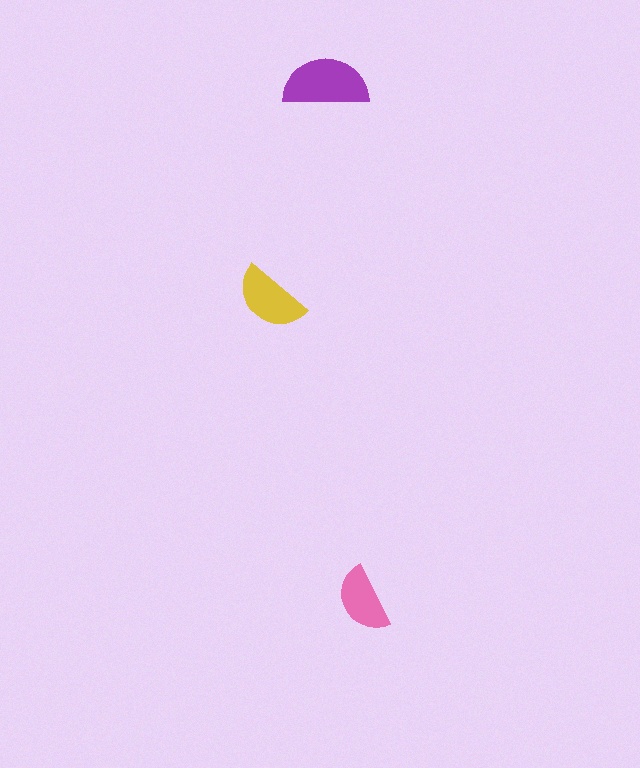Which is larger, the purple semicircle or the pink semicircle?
The purple one.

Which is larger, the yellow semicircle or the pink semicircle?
The yellow one.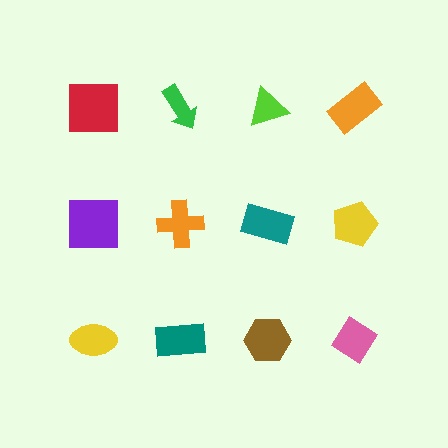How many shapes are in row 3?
4 shapes.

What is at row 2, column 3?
A teal rectangle.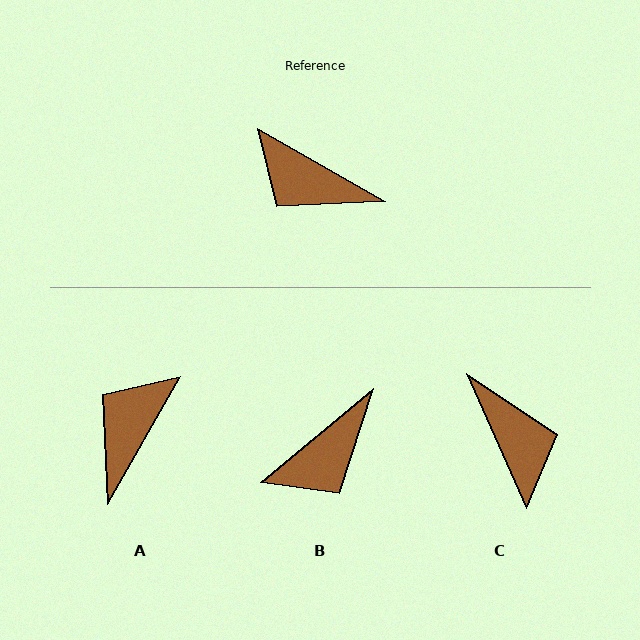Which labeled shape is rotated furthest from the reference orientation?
C, about 143 degrees away.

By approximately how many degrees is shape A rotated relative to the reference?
Approximately 90 degrees clockwise.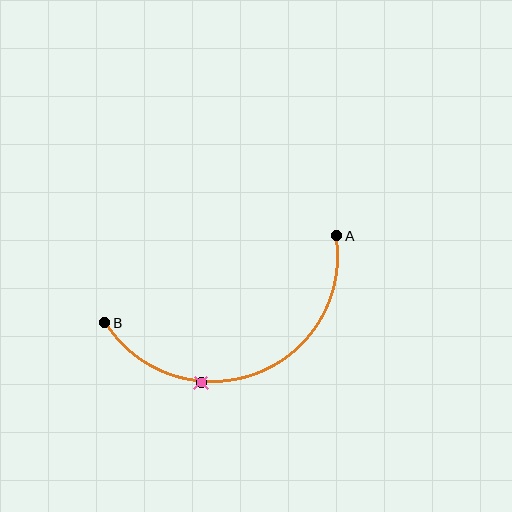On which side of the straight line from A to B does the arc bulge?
The arc bulges below the straight line connecting A and B.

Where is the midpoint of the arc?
The arc midpoint is the point on the curve farthest from the straight line joining A and B. It sits below that line.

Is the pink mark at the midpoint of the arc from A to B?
No. The pink mark lies on the arc but is closer to endpoint B. The arc midpoint would be at the point on the curve equidistant along the arc from both A and B.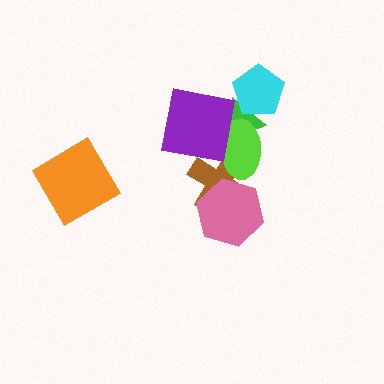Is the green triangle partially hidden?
Yes, it is partially covered by another shape.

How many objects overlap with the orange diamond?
0 objects overlap with the orange diamond.